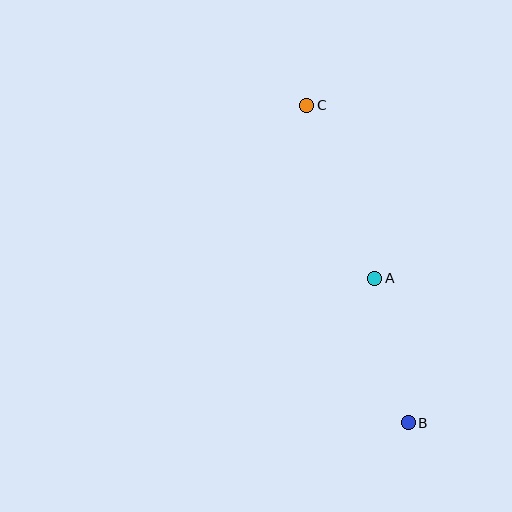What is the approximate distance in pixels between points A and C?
The distance between A and C is approximately 186 pixels.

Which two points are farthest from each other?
Points B and C are farthest from each other.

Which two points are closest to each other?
Points A and B are closest to each other.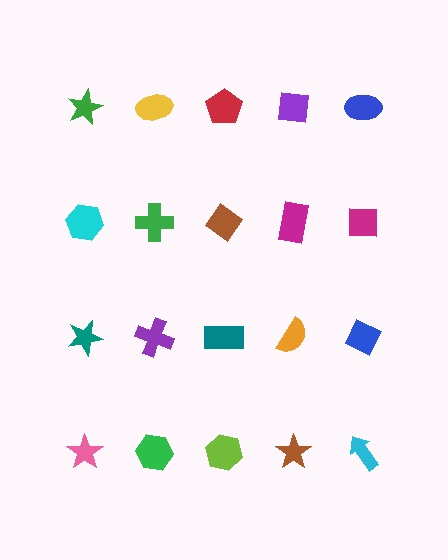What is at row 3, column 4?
An orange semicircle.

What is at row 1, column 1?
A green star.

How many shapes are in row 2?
5 shapes.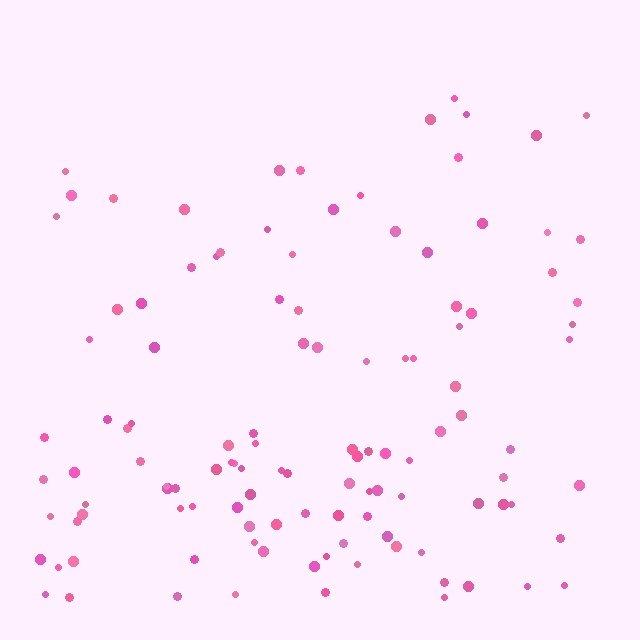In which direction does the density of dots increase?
From top to bottom, with the bottom side densest.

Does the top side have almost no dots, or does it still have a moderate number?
Still a moderate number, just noticeably fewer than the bottom.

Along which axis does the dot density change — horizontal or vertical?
Vertical.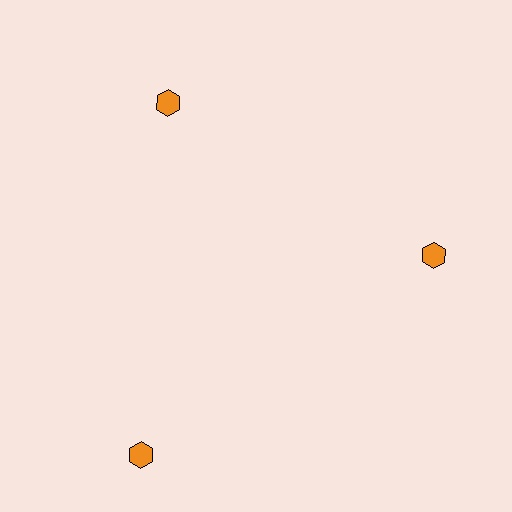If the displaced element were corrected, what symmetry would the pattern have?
It would have 3-fold rotational symmetry — the pattern would map onto itself every 120 degrees.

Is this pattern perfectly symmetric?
No. The 3 orange hexagons are arranged in a ring, but one element near the 7 o'clock position is pushed outward from the center, breaking the 3-fold rotational symmetry.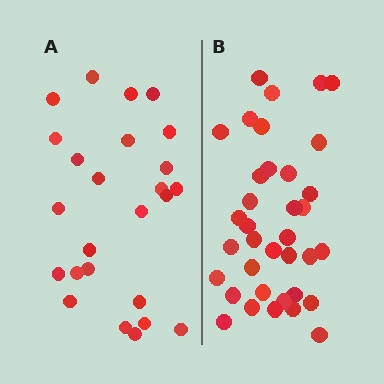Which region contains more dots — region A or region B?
Region B (the right region) has more dots.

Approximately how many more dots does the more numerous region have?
Region B has roughly 12 or so more dots than region A.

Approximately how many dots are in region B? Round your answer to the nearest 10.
About 40 dots. (The exact count is 36, which rounds to 40.)